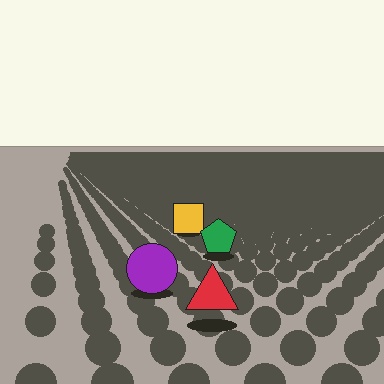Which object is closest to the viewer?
The red triangle is closest. The texture marks near it are larger and more spread out.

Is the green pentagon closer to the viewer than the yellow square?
Yes. The green pentagon is closer — you can tell from the texture gradient: the ground texture is coarser near it.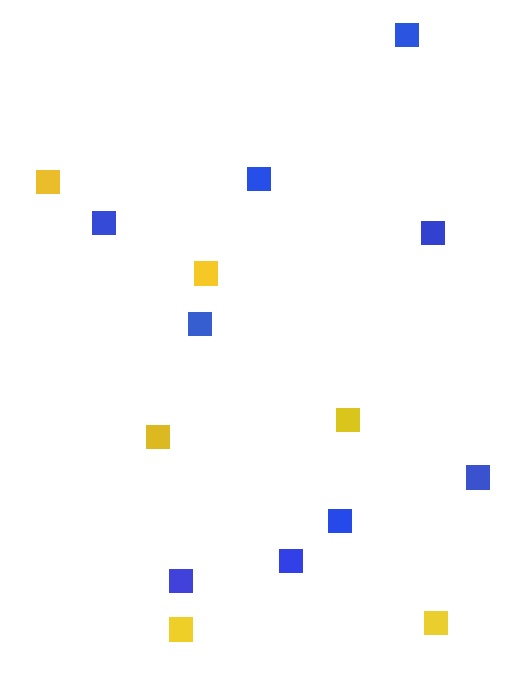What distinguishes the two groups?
There are 2 groups: one group of blue squares (9) and one group of yellow squares (6).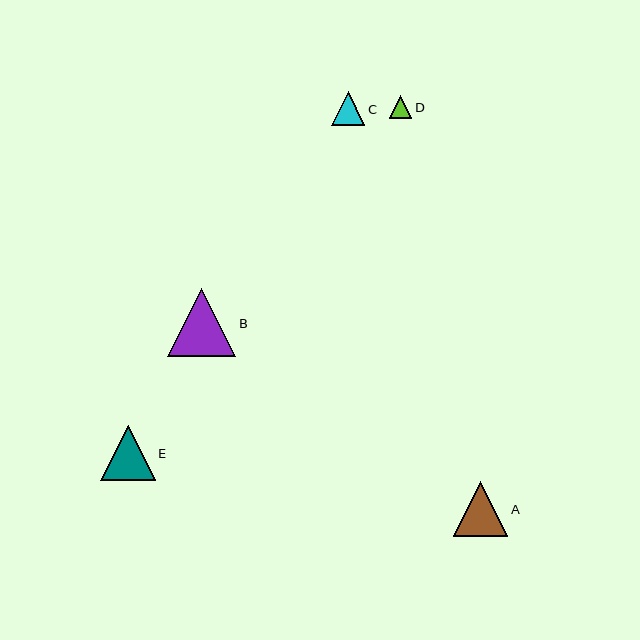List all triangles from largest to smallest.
From largest to smallest: B, E, A, C, D.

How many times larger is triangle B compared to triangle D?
Triangle B is approximately 3.1 times the size of triangle D.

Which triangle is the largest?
Triangle B is the largest with a size of approximately 68 pixels.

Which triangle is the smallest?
Triangle D is the smallest with a size of approximately 22 pixels.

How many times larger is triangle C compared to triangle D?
Triangle C is approximately 1.5 times the size of triangle D.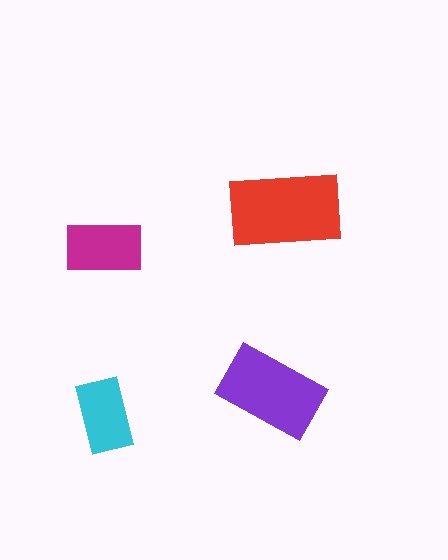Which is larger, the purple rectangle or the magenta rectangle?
The purple one.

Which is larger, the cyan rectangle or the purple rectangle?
The purple one.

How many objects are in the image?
There are 4 objects in the image.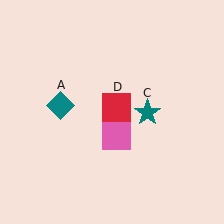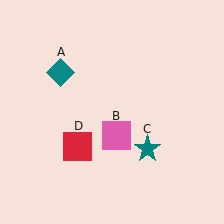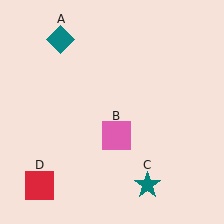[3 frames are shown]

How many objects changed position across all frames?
3 objects changed position: teal diamond (object A), teal star (object C), red square (object D).